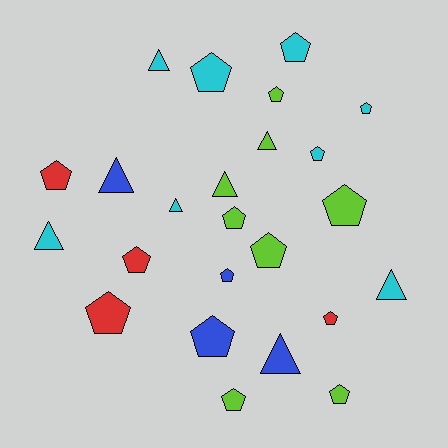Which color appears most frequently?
Lime, with 8 objects.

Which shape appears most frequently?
Pentagon, with 16 objects.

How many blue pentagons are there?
There are 2 blue pentagons.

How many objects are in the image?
There are 24 objects.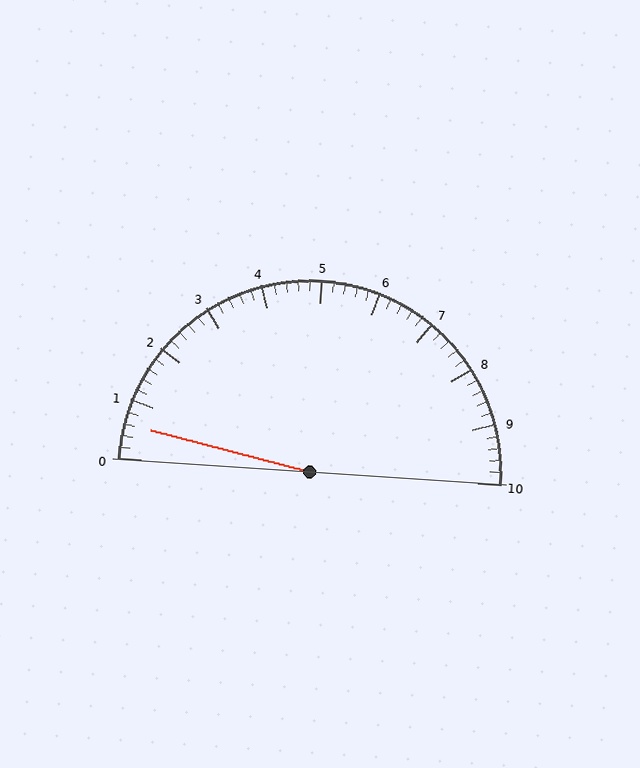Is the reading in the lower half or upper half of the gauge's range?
The reading is in the lower half of the range (0 to 10).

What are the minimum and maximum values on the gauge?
The gauge ranges from 0 to 10.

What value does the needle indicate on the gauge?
The needle indicates approximately 0.6.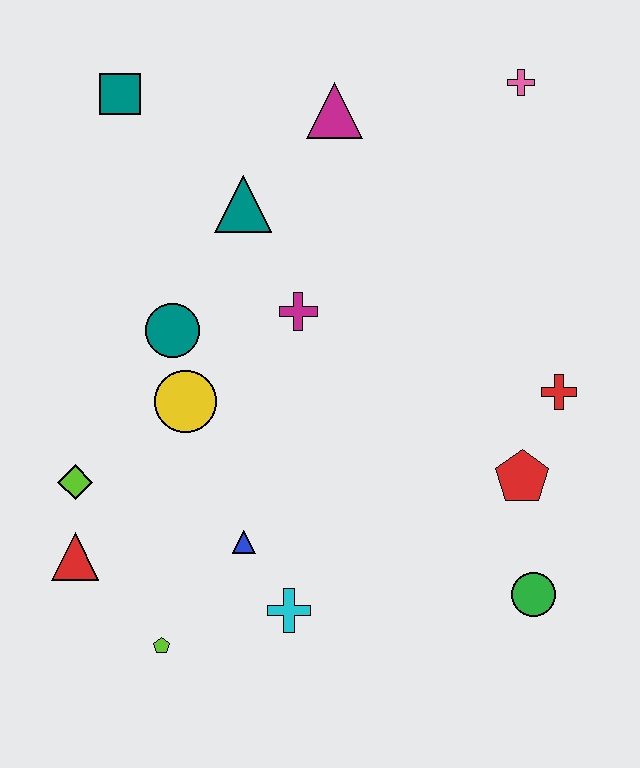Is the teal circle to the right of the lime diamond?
Yes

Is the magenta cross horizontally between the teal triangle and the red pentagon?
Yes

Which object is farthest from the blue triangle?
The pink cross is farthest from the blue triangle.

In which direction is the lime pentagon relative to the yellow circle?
The lime pentagon is below the yellow circle.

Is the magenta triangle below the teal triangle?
No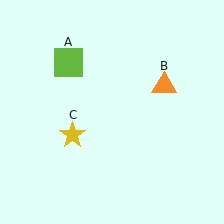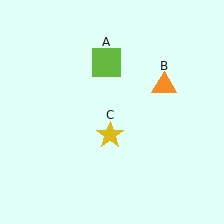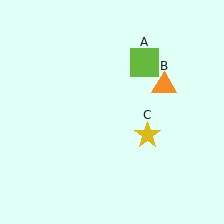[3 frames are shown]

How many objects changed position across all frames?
2 objects changed position: lime square (object A), yellow star (object C).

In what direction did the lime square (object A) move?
The lime square (object A) moved right.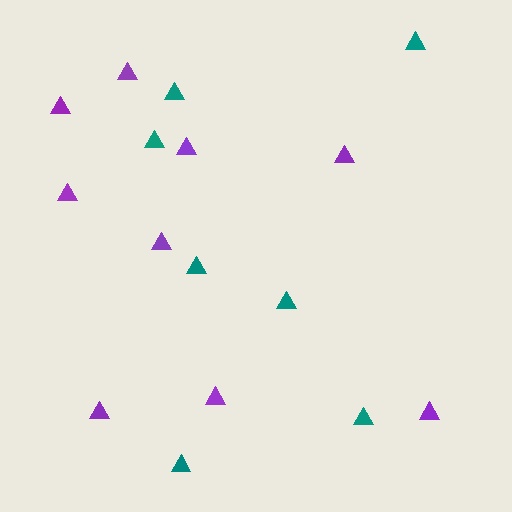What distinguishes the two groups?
There are 2 groups: one group of teal triangles (7) and one group of purple triangles (9).